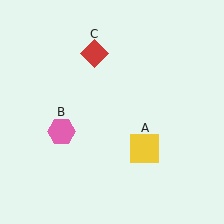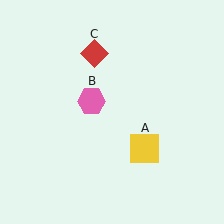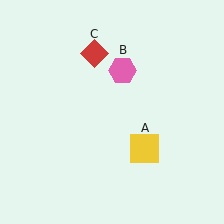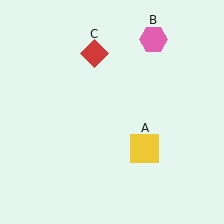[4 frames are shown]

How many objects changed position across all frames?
1 object changed position: pink hexagon (object B).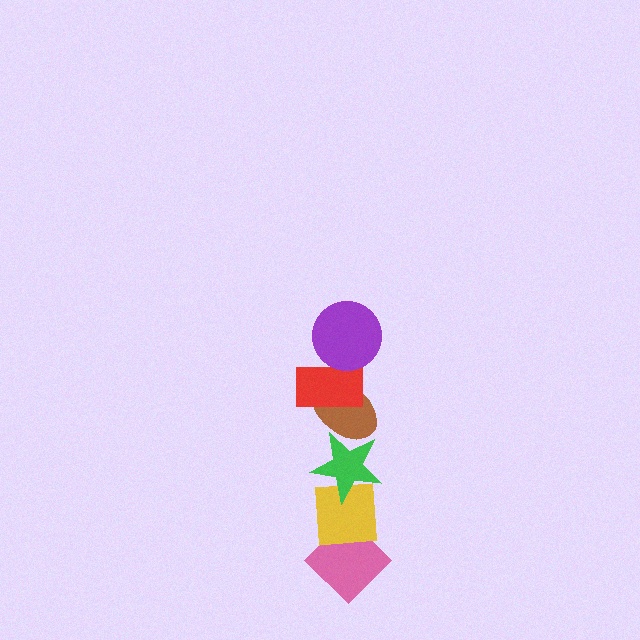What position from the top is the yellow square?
The yellow square is 5th from the top.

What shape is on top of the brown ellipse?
The red rectangle is on top of the brown ellipse.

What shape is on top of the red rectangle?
The purple circle is on top of the red rectangle.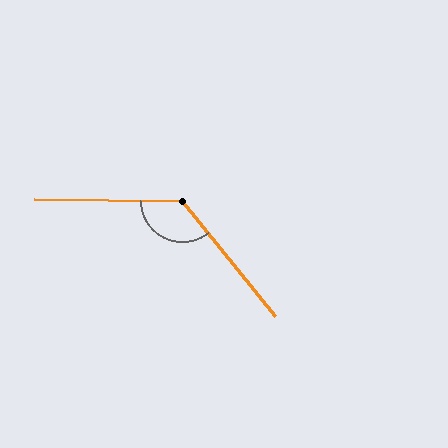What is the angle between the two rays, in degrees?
Approximately 130 degrees.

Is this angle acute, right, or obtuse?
It is obtuse.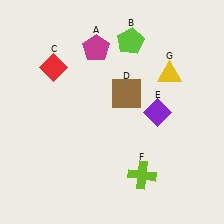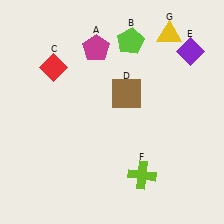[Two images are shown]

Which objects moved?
The objects that moved are: the purple diamond (E), the yellow triangle (G).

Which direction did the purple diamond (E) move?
The purple diamond (E) moved up.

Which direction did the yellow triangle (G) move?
The yellow triangle (G) moved up.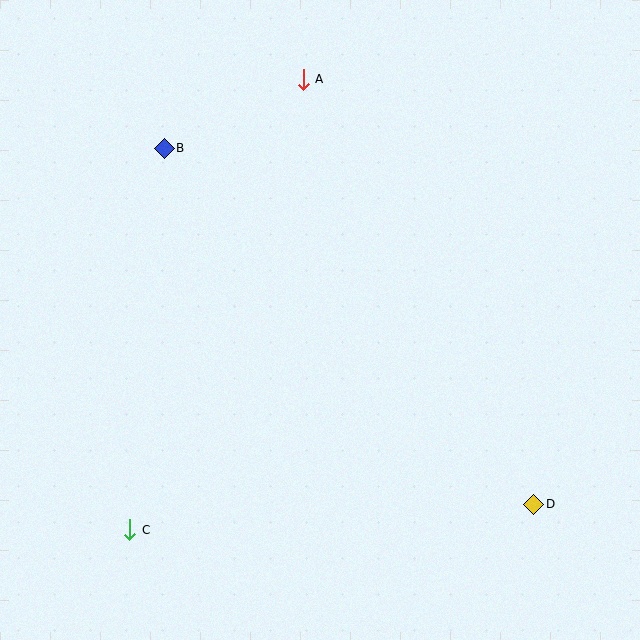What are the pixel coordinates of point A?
Point A is at (303, 79).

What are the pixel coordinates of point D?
Point D is at (534, 504).